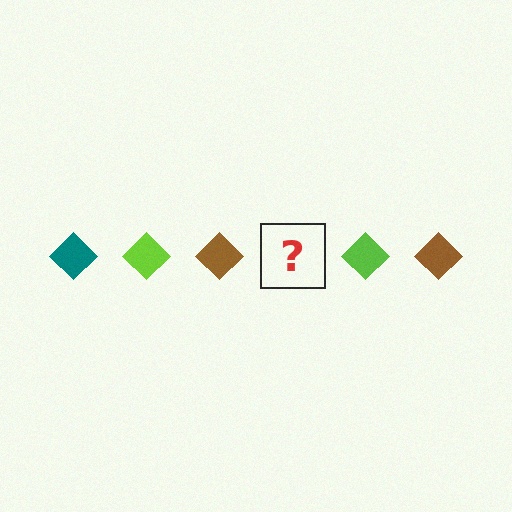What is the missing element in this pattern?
The missing element is a teal diamond.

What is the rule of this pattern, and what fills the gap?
The rule is that the pattern cycles through teal, lime, brown diamonds. The gap should be filled with a teal diamond.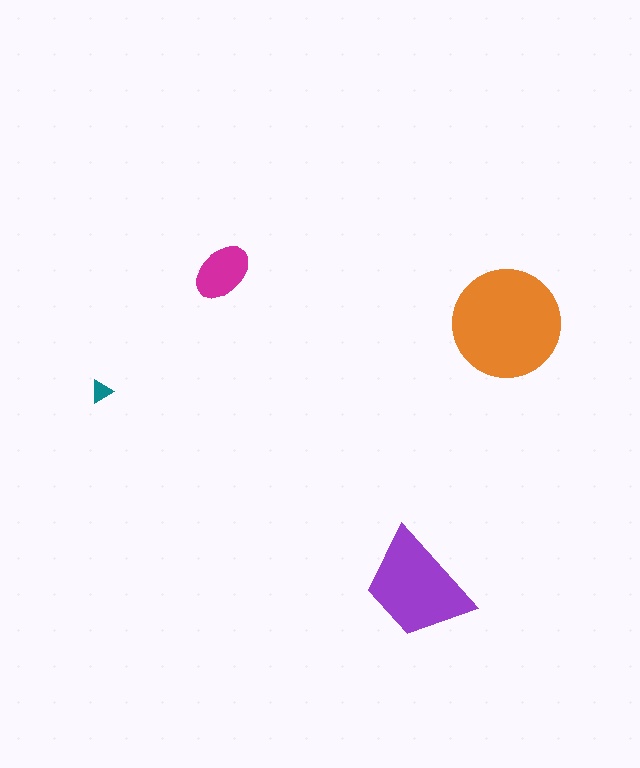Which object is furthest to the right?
The orange circle is rightmost.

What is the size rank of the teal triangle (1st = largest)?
4th.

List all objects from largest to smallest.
The orange circle, the purple trapezoid, the magenta ellipse, the teal triangle.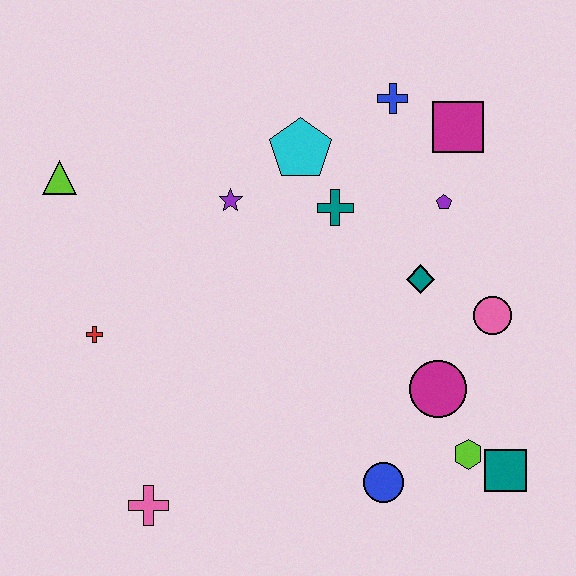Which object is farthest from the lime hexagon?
The lime triangle is farthest from the lime hexagon.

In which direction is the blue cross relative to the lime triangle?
The blue cross is to the right of the lime triangle.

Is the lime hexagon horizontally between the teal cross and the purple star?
No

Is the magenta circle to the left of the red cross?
No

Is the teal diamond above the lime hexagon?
Yes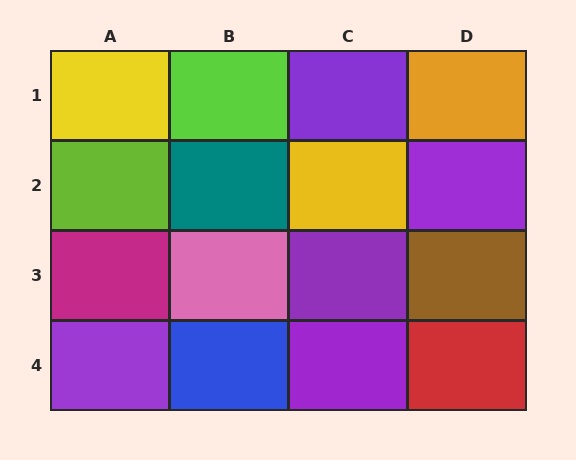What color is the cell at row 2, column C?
Yellow.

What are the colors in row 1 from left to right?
Yellow, lime, purple, orange.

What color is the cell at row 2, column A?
Lime.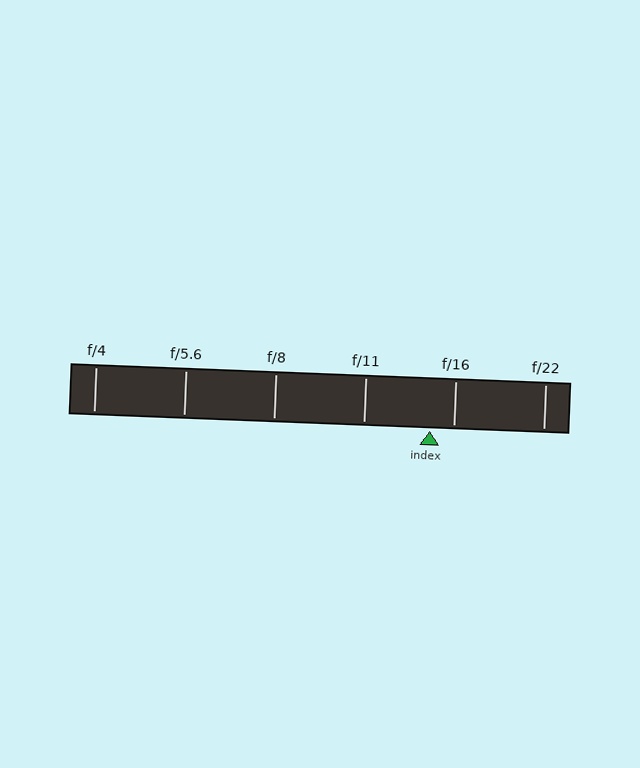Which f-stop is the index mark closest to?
The index mark is closest to f/16.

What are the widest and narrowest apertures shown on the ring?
The widest aperture shown is f/4 and the narrowest is f/22.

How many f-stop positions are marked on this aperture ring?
There are 6 f-stop positions marked.